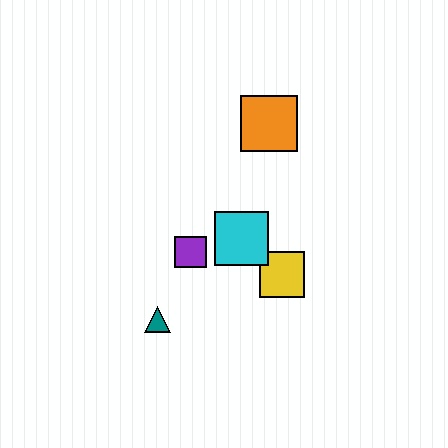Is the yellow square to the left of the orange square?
No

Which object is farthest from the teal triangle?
The orange square is farthest from the teal triangle.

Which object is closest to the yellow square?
The cyan square is closest to the yellow square.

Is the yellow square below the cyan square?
Yes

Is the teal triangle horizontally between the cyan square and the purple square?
No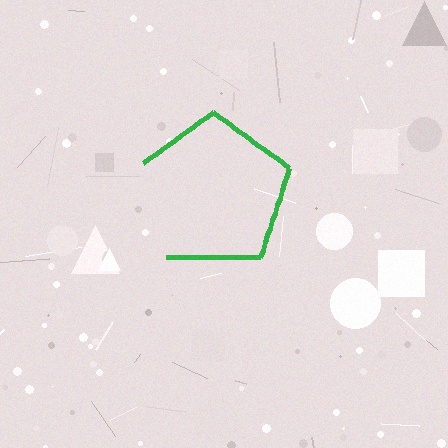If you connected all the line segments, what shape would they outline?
They would outline a pentagon.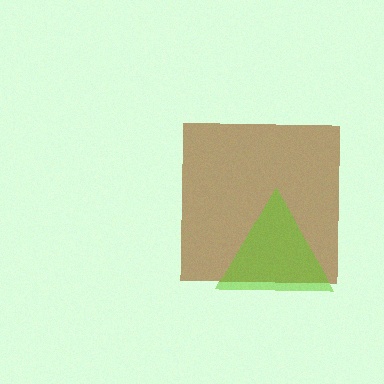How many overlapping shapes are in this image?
There are 2 overlapping shapes in the image.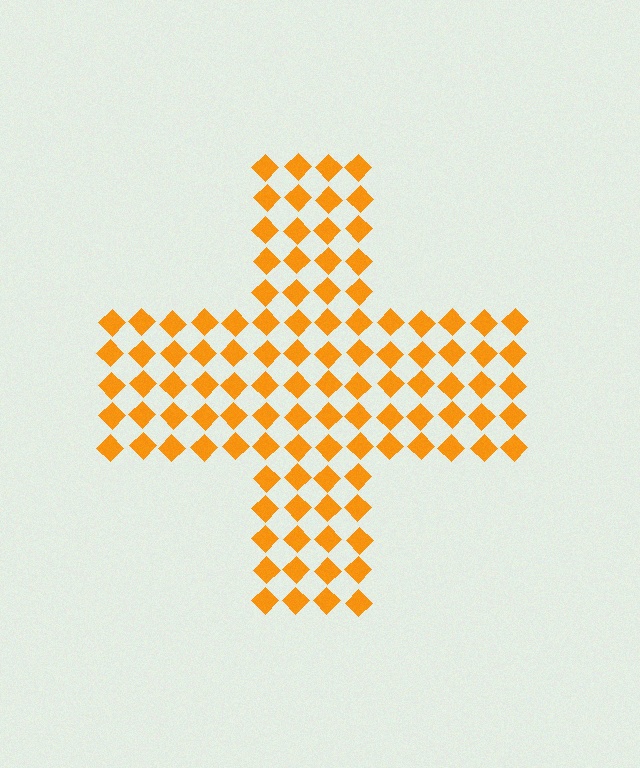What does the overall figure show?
The overall figure shows a cross.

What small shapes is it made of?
It is made of small diamonds.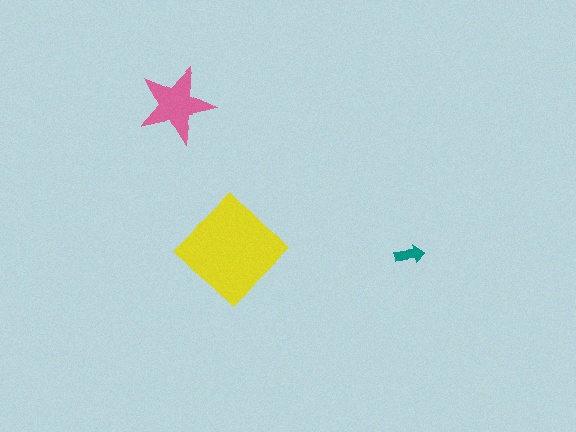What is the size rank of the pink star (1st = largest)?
2nd.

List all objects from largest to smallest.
The yellow diamond, the pink star, the teal arrow.